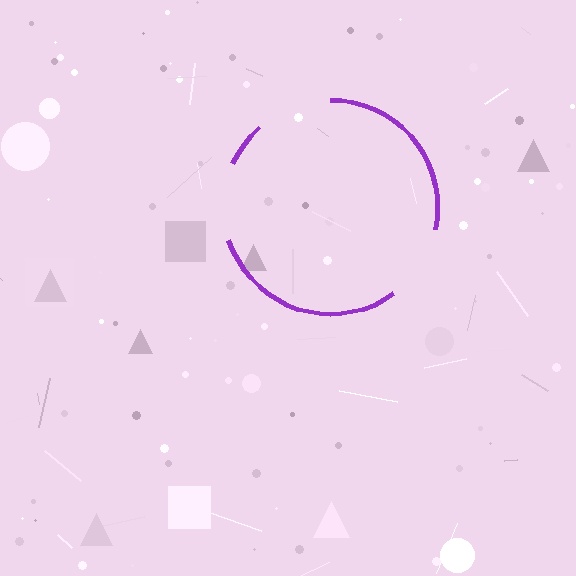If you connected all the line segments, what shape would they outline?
They would outline a circle.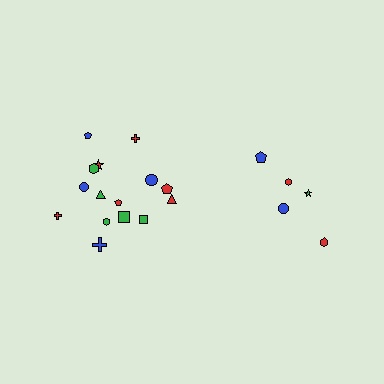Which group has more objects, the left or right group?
The left group.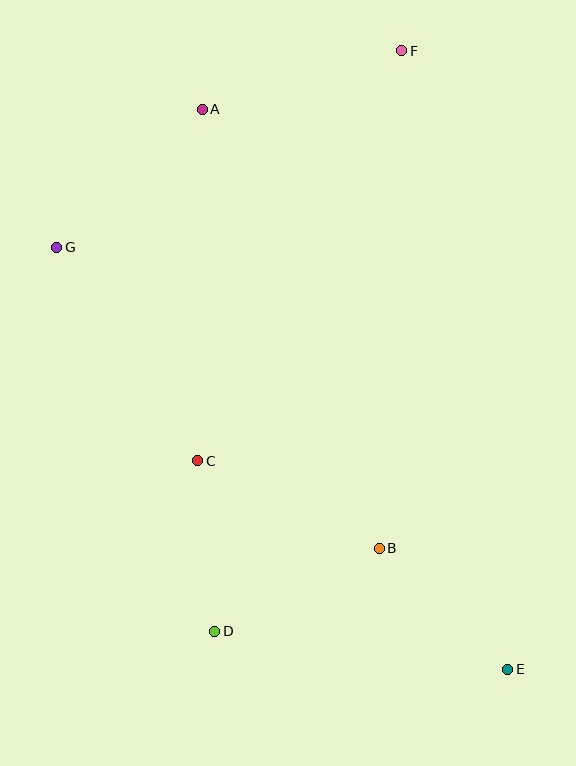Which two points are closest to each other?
Points C and D are closest to each other.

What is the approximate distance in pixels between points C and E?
The distance between C and E is approximately 374 pixels.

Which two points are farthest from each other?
Points A and E are farthest from each other.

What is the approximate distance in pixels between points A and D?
The distance between A and D is approximately 522 pixels.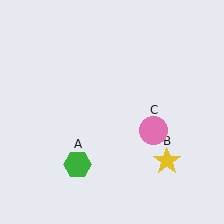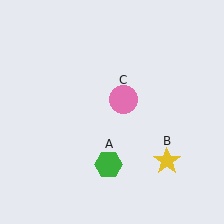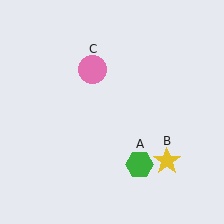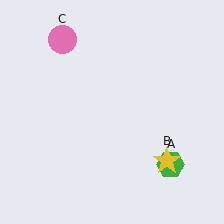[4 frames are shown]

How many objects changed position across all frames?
2 objects changed position: green hexagon (object A), pink circle (object C).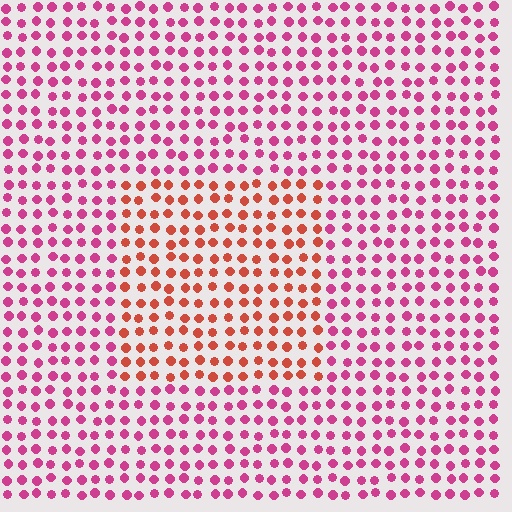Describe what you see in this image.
The image is filled with small magenta elements in a uniform arrangement. A rectangle-shaped region is visible where the elements are tinted to a slightly different hue, forming a subtle color boundary.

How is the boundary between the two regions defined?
The boundary is defined purely by a slight shift in hue (about 40 degrees). Spacing, size, and orientation are identical on both sides.